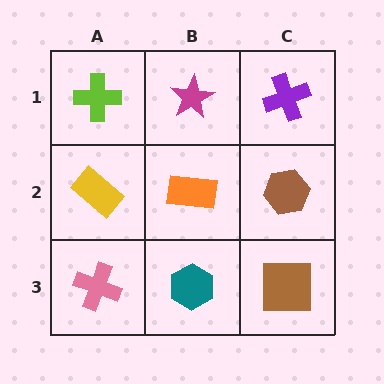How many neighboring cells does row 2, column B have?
4.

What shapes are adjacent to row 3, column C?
A brown hexagon (row 2, column C), a teal hexagon (row 3, column B).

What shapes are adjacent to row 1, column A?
A yellow rectangle (row 2, column A), a magenta star (row 1, column B).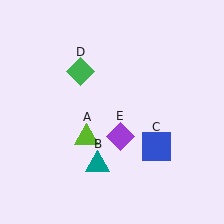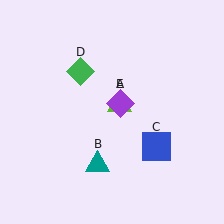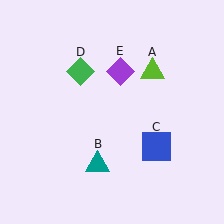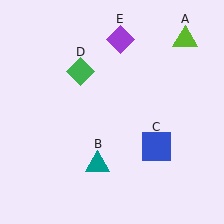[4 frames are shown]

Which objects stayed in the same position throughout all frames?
Teal triangle (object B) and blue square (object C) and green diamond (object D) remained stationary.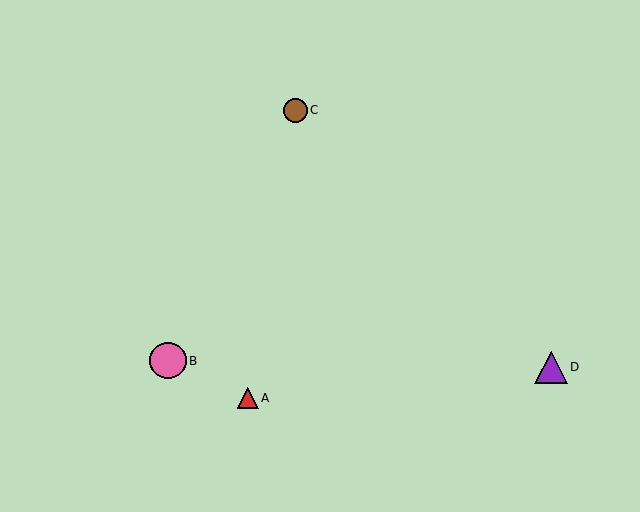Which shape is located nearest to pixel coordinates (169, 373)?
The pink circle (labeled B) at (168, 361) is nearest to that location.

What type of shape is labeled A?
Shape A is a red triangle.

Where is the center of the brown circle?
The center of the brown circle is at (295, 110).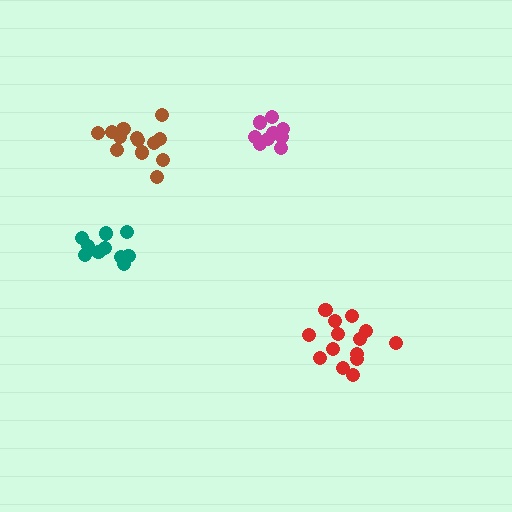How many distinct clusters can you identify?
There are 4 distinct clusters.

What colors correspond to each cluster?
The clusters are colored: magenta, red, teal, brown.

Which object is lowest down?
The red cluster is bottommost.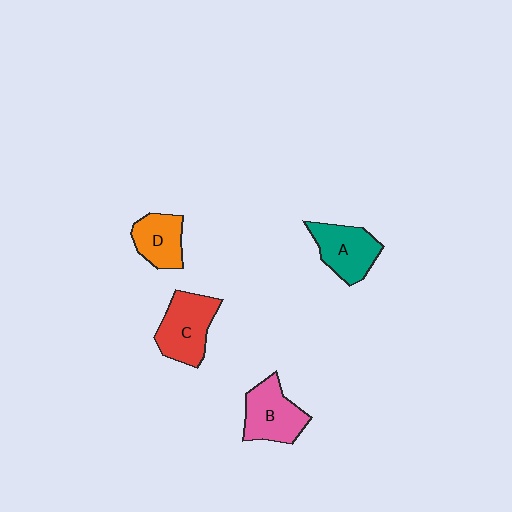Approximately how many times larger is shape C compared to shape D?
Approximately 1.4 times.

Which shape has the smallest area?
Shape D (orange).